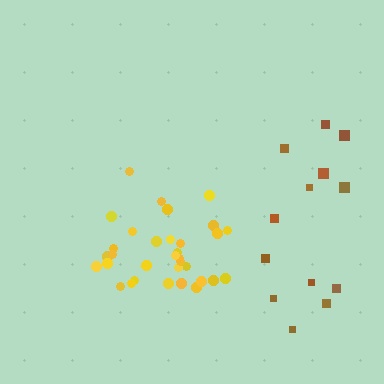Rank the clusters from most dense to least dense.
yellow, brown.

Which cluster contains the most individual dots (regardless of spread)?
Yellow (33).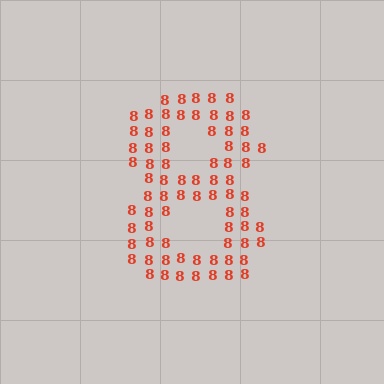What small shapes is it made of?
It is made of small digit 8's.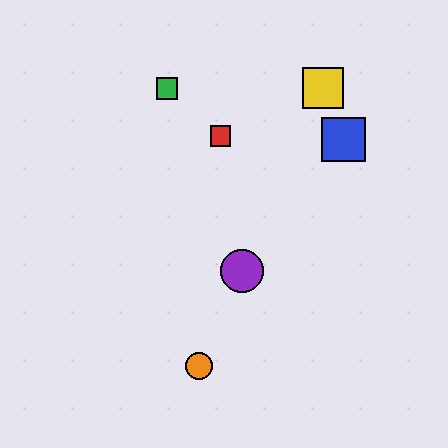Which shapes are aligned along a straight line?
The yellow square, the purple circle, the orange circle are aligned along a straight line.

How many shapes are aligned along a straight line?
3 shapes (the yellow square, the purple circle, the orange circle) are aligned along a straight line.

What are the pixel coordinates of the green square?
The green square is at (167, 89).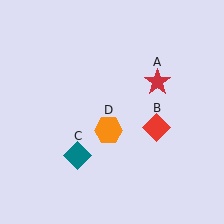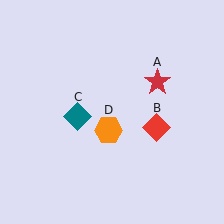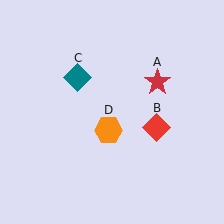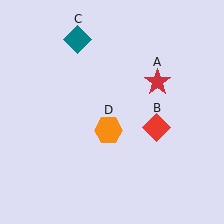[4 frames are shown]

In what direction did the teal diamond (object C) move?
The teal diamond (object C) moved up.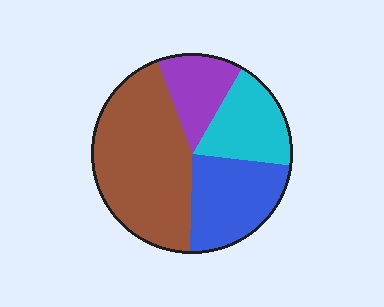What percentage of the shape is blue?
Blue covers 23% of the shape.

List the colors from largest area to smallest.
From largest to smallest: brown, blue, cyan, purple.